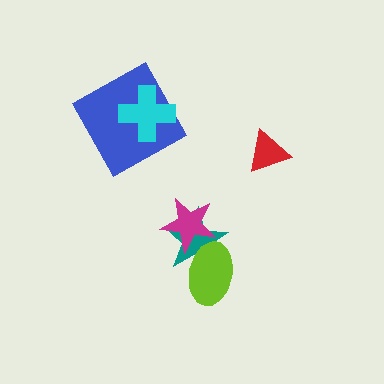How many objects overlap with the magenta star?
2 objects overlap with the magenta star.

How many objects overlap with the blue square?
1 object overlaps with the blue square.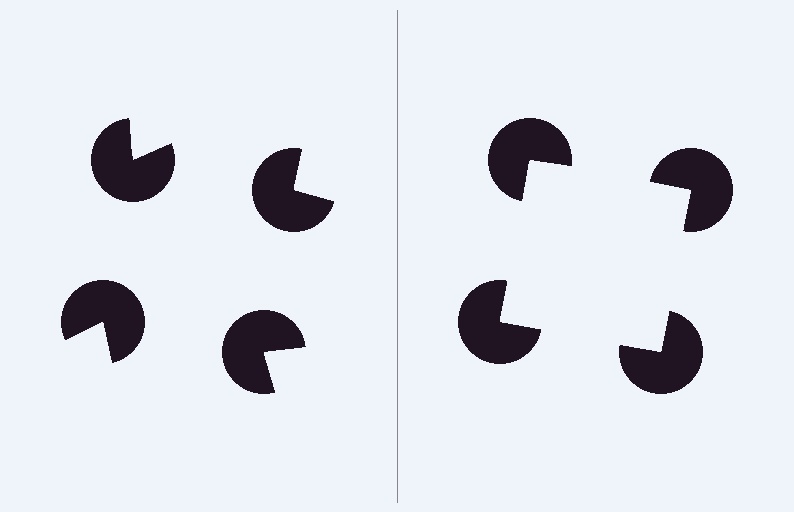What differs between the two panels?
The pac-man discs are positioned identically on both sides; only the wedge orientations differ. On the right they align to a square; on the left they are misaligned.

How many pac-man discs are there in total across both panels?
8 — 4 on each side.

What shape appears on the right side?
An illusory square.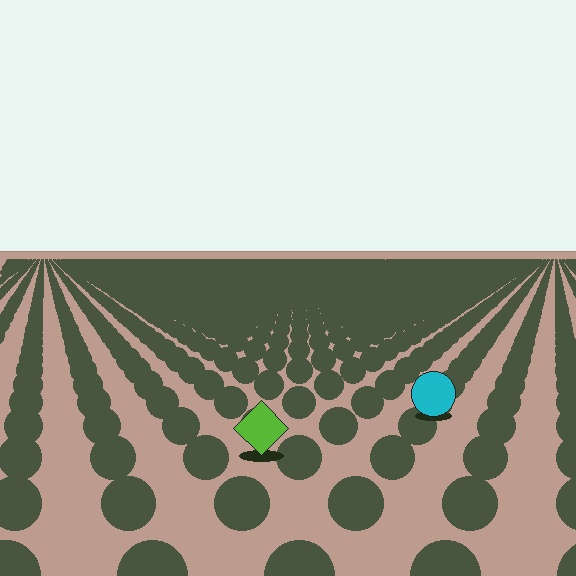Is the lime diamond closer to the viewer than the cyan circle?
Yes. The lime diamond is closer — you can tell from the texture gradient: the ground texture is coarser near it.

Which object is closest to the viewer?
The lime diamond is closest. The texture marks near it are larger and more spread out.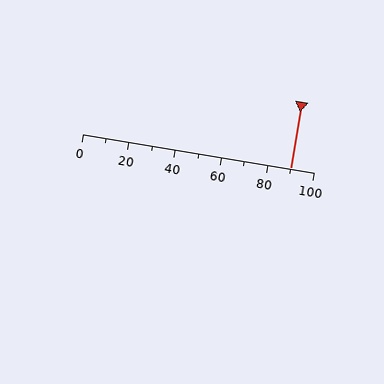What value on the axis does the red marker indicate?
The marker indicates approximately 90.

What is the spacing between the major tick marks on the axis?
The major ticks are spaced 20 apart.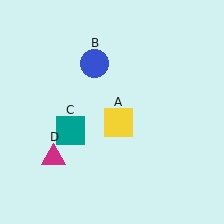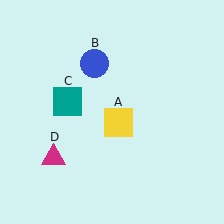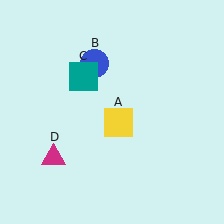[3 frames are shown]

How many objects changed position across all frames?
1 object changed position: teal square (object C).